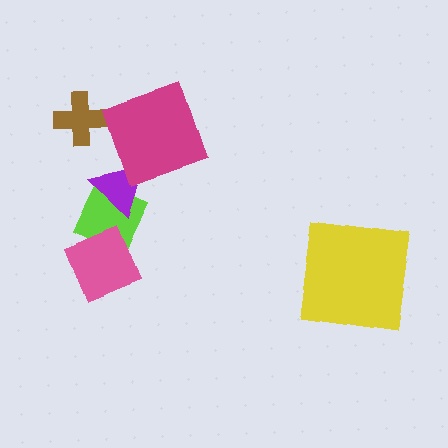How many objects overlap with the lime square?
2 objects overlap with the lime square.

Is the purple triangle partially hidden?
Yes, it is partially covered by another shape.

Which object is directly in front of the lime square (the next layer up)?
The pink diamond is directly in front of the lime square.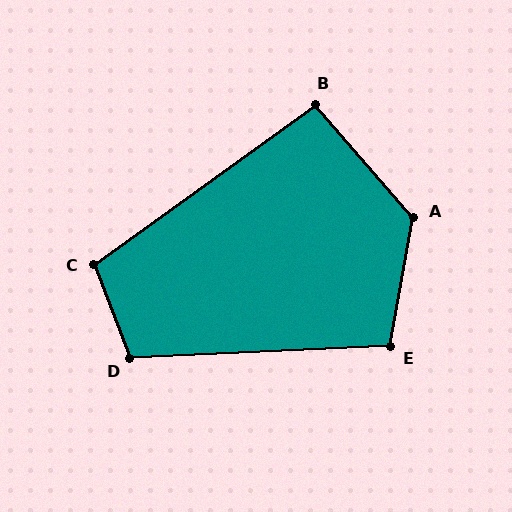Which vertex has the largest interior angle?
A, at approximately 129 degrees.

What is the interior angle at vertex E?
Approximately 103 degrees (obtuse).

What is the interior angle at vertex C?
Approximately 105 degrees (obtuse).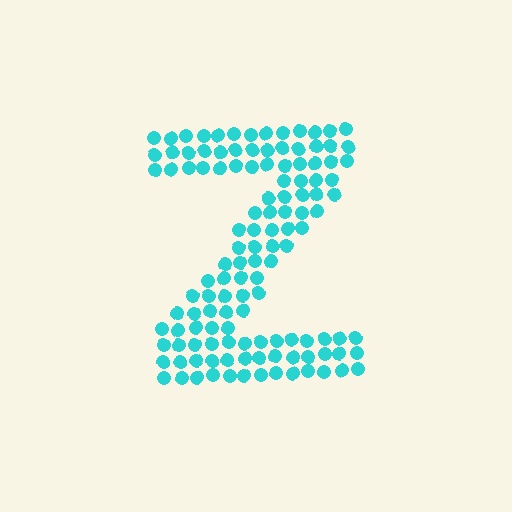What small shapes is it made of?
It is made of small circles.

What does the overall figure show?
The overall figure shows the letter Z.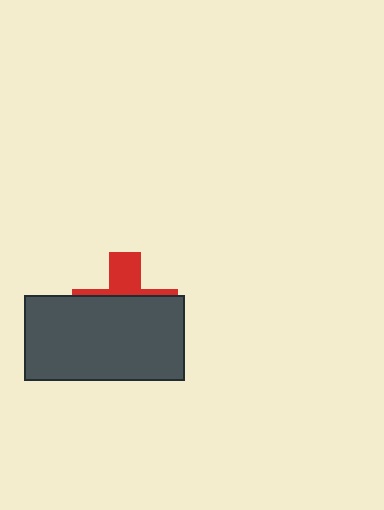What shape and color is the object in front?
The object in front is a dark gray rectangle.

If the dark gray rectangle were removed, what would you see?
You would see the complete red cross.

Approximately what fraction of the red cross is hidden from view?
Roughly 68% of the red cross is hidden behind the dark gray rectangle.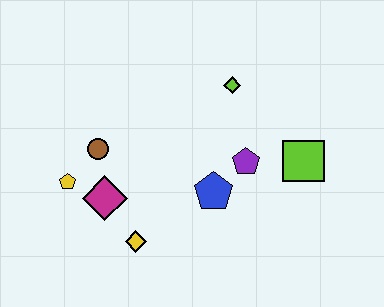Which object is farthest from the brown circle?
The lime square is farthest from the brown circle.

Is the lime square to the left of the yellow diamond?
No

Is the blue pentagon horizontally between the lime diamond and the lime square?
No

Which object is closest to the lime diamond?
The purple pentagon is closest to the lime diamond.